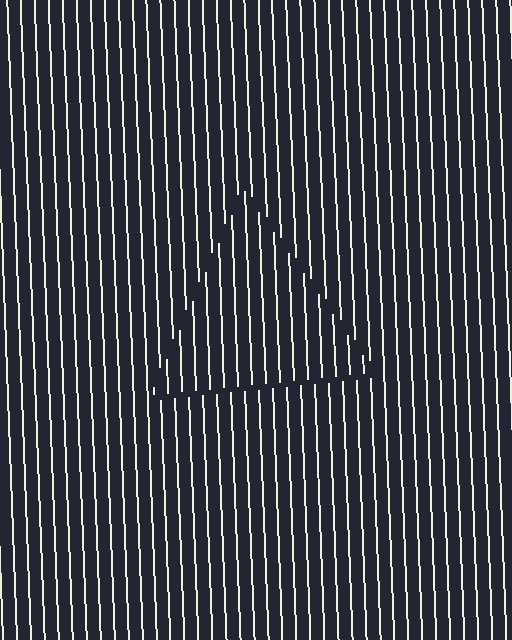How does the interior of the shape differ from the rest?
The interior of the shape contains the same grating, shifted by half a period — the contour is defined by the phase discontinuity where line-ends from the inner and outer gratings abut.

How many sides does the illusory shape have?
3 sides — the line-ends trace a triangle.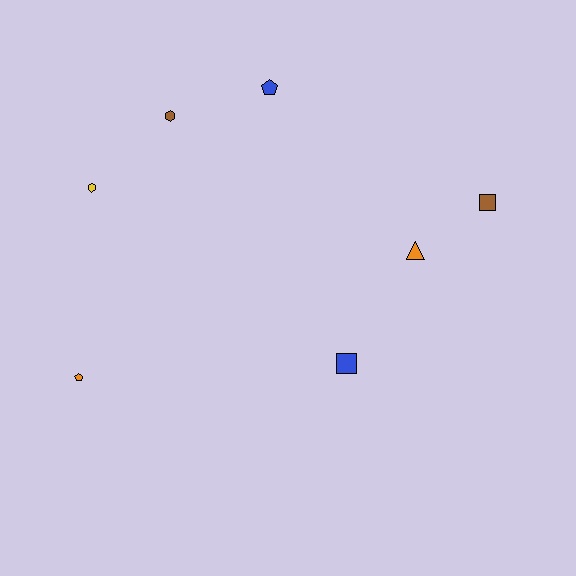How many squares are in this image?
There are 2 squares.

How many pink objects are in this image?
There are no pink objects.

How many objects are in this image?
There are 7 objects.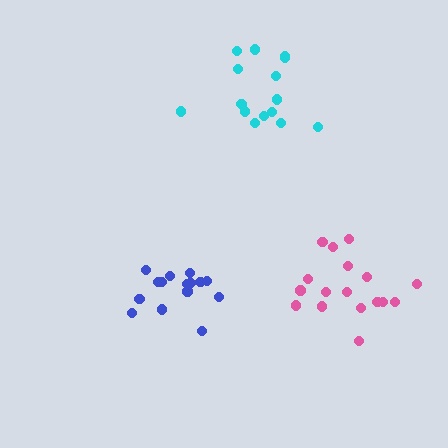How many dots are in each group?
Group 1: 15 dots, Group 2: 15 dots, Group 3: 17 dots (47 total).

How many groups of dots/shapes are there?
There are 3 groups.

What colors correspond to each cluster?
The clusters are colored: blue, cyan, pink.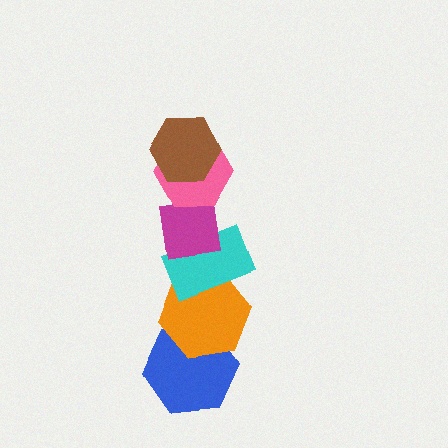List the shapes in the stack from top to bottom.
From top to bottom: the brown hexagon, the pink hexagon, the magenta square, the cyan rectangle, the orange hexagon, the blue hexagon.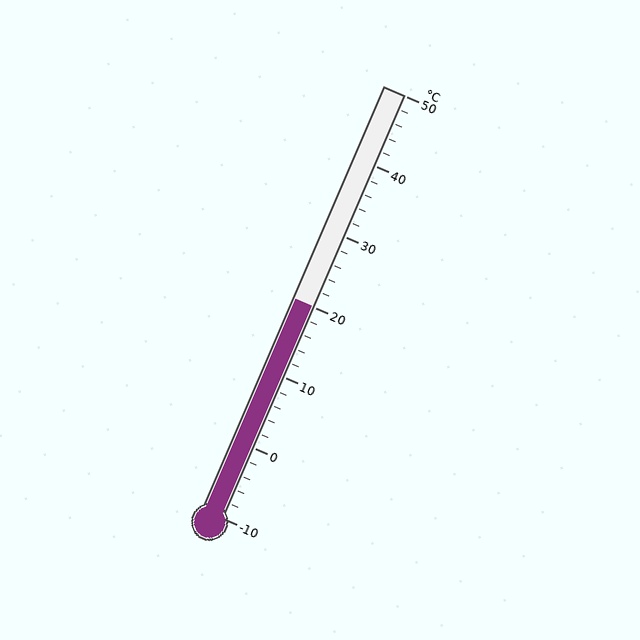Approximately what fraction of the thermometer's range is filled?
The thermometer is filled to approximately 50% of its range.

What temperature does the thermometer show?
The thermometer shows approximately 20°C.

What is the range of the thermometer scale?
The thermometer scale ranges from -10°C to 50°C.